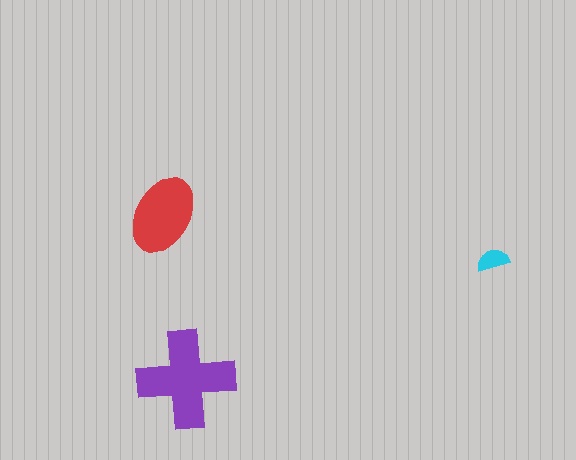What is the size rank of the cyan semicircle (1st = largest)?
3rd.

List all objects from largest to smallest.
The purple cross, the red ellipse, the cyan semicircle.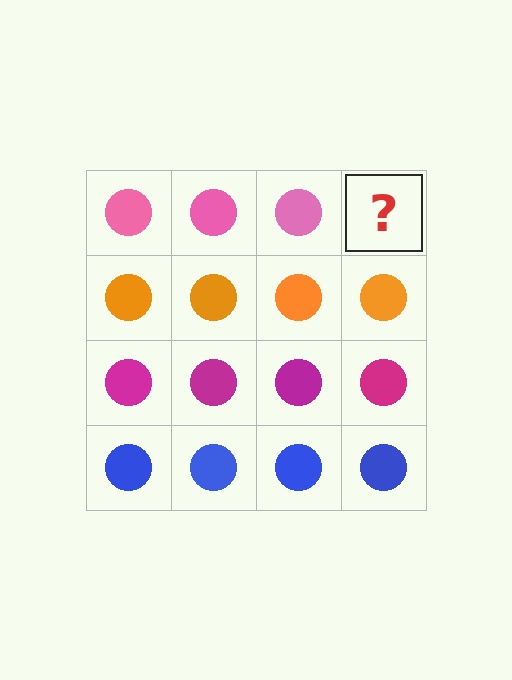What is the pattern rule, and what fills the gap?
The rule is that each row has a consistent color. The gap should be filled with a pink circle.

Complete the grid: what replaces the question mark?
The question mark should be replaced with a pink circle.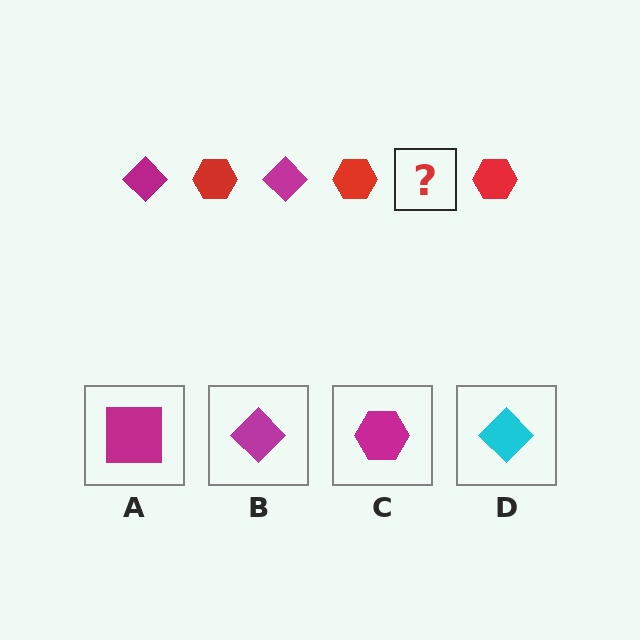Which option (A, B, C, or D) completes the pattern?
B.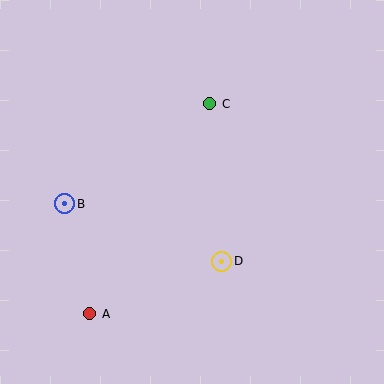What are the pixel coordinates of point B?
Point B is at (65, 204).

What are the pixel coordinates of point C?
Point C is at (209, 104).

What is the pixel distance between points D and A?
The distance between D and A is 142 pixels.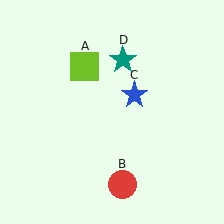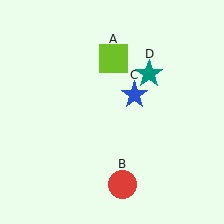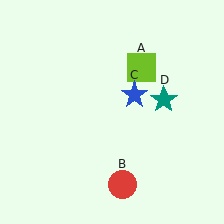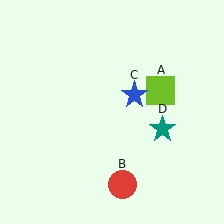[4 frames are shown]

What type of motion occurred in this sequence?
The lime square (object A), teal star (object D) rotated clockwise around the center of the scene.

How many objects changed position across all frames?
2 objects changed position: lime square (object A), teal star (object D).